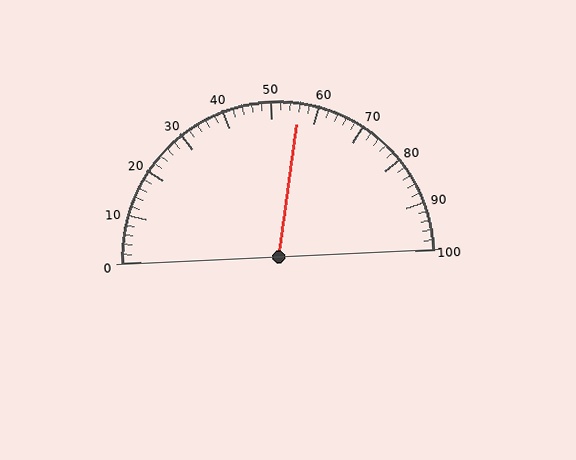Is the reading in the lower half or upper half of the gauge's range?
The reading is in the upper half of the range (0 to 100).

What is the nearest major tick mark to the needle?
The nearest major tick mark is 60.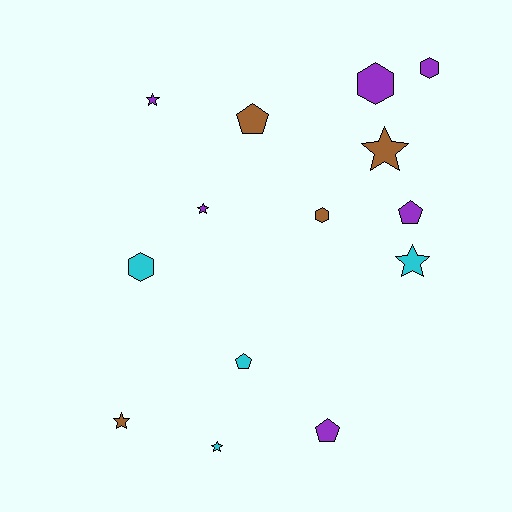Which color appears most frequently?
Purple, with 6 objects.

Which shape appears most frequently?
Star, with 6 objects.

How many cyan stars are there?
There are 2 cyan stars.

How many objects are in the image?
There are 14 objects.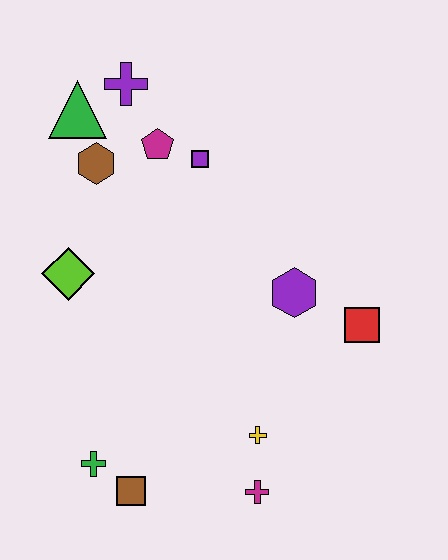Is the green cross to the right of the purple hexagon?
No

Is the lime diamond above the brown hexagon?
No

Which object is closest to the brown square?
The green cross is closest to the brown square.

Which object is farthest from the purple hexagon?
The green triangle is farthest from the purple hexagon.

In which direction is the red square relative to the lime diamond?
The red square is to the right of the lime diamond.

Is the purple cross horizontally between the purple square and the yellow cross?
No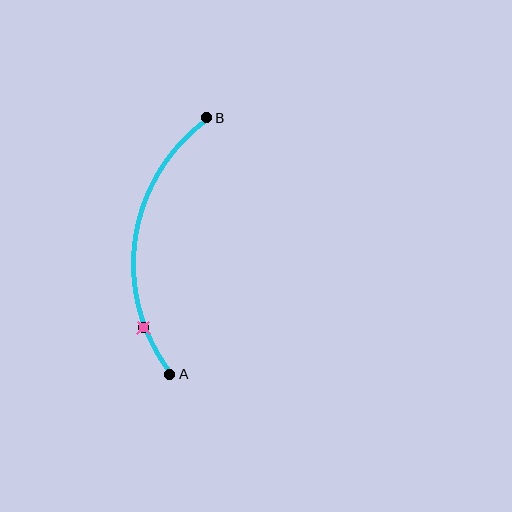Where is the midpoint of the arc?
The arc midpoint is the point on the curve farthest from the straight line joining A and B. It sits to the left of that line.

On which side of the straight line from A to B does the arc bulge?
The arc bulges to the left of the straight line connecting A and B.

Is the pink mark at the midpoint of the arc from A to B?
No. The pink mark lies on the arc but is closer to endpoint A. The arc midpoint would be at the point on the curve equidistant along the arc from both A and B.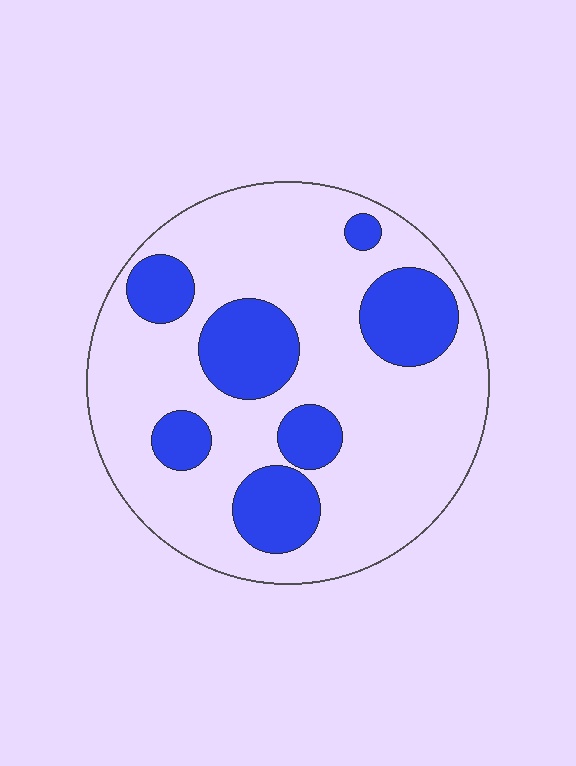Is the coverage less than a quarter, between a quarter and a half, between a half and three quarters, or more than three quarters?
Between a quarter and a half.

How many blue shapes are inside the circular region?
7.